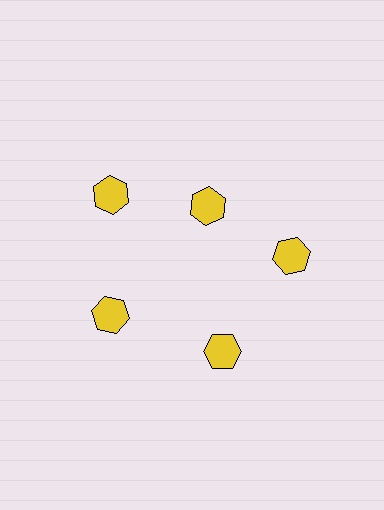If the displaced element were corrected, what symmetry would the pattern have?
It would have 5-fold rotational symmetry — the pattern would map onto itself every 72 degrees.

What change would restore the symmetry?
The symmetry would be restored by moving it outward, back onto the ring so that all 5 hexagons sit at equal angles and equal distance from the center.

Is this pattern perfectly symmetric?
No. The 5 yellow hexagons are arranged in a ring, but one element near the 1 o'clock position is pulled inward toward the center, breaking the 5-fold rotational symmetry.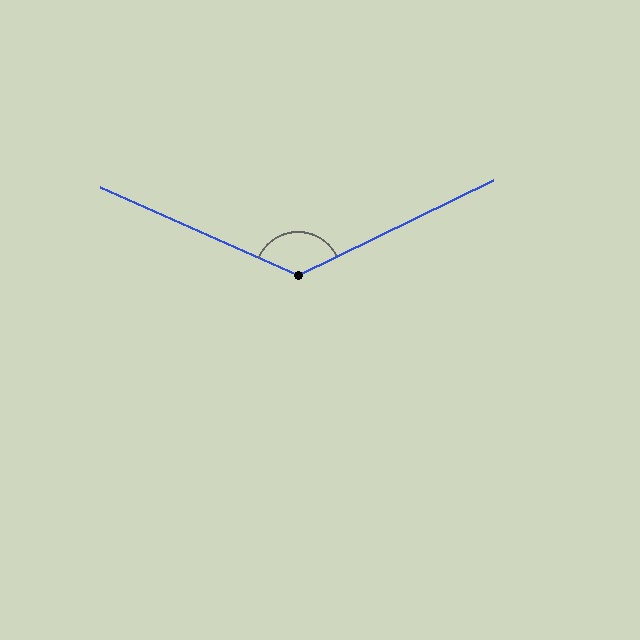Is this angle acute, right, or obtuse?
It is obtuse.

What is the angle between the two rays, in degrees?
Approximately 130 degrees.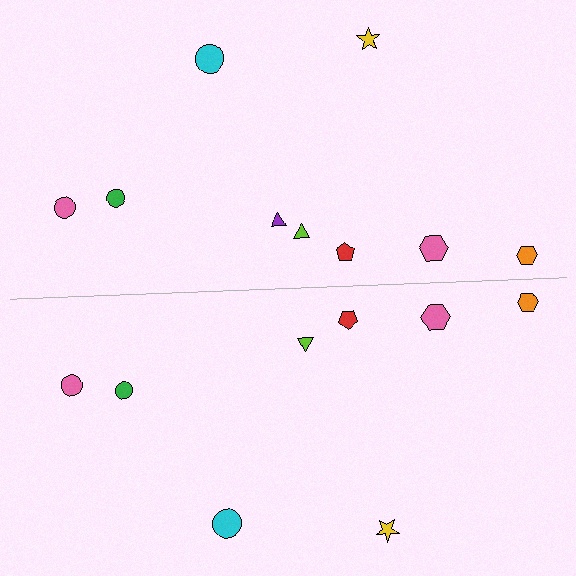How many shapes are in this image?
There are 17 shapes in this image.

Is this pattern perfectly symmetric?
No, the pattern is not perfectly symmetric. A purple triangle is missing from the bottom side.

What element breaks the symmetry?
A purple triangle is missing from the bottom side.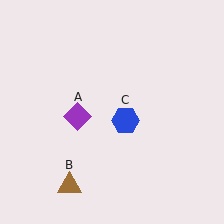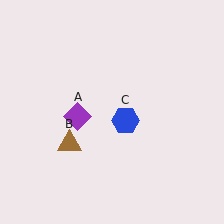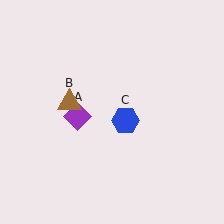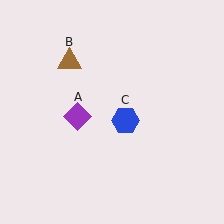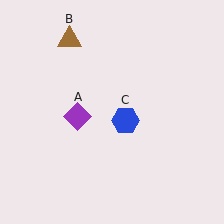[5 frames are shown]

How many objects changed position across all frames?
1 object changed position: brown triangle (object B).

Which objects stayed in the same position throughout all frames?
Purple diamond (object A) and blue hexagon (object C) remained stationary.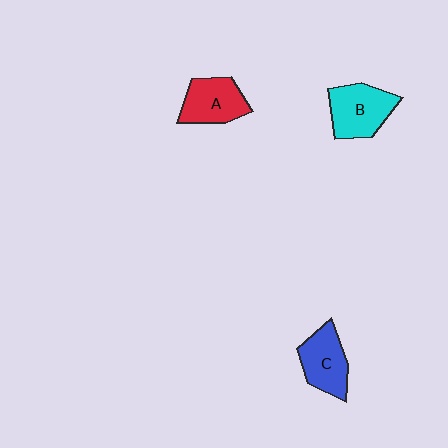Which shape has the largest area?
Shape B (cyan).